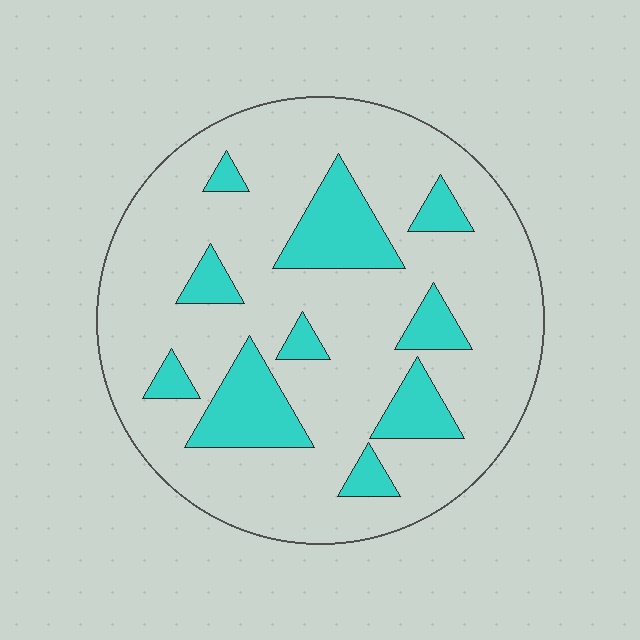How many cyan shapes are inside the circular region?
10.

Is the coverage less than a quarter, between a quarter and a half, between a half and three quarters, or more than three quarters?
Less than a quarter.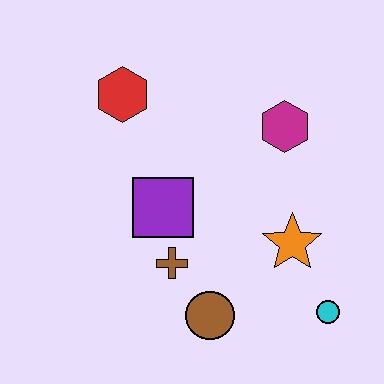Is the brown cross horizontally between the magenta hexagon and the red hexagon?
Yes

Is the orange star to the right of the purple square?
Yes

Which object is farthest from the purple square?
The cyan circle is farthest from the purple square.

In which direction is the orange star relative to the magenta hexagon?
The orange star is below the magenta hexagon.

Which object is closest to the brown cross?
The purple square is closest to the brown cross.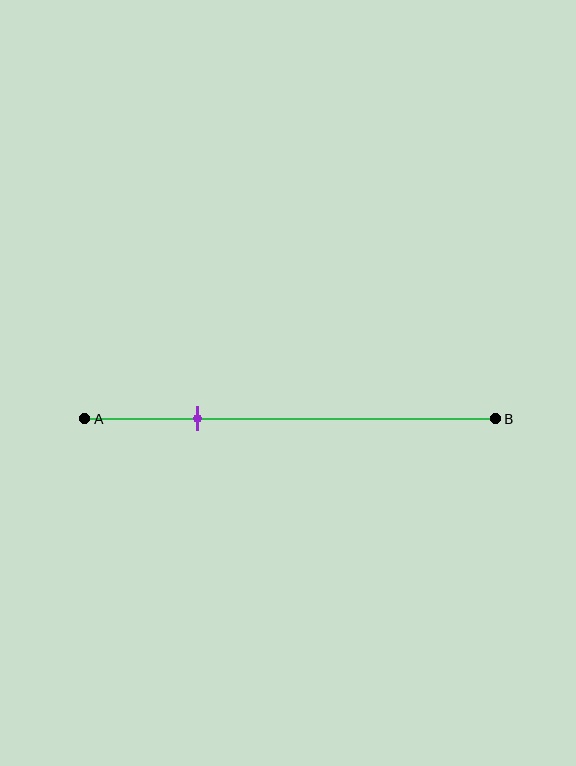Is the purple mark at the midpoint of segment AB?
No, the mark is at about 25% from A, not at the 50% midpoint.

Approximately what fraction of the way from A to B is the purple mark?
The purple mark is approximately 25% of the way from A to B.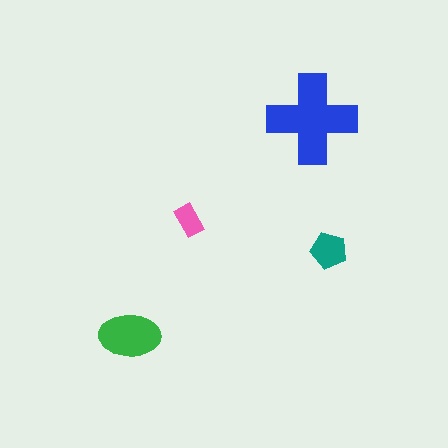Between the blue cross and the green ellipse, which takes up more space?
The blue cross.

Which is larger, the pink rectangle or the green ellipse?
The green ellipse.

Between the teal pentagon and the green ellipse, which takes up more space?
The green ellipse.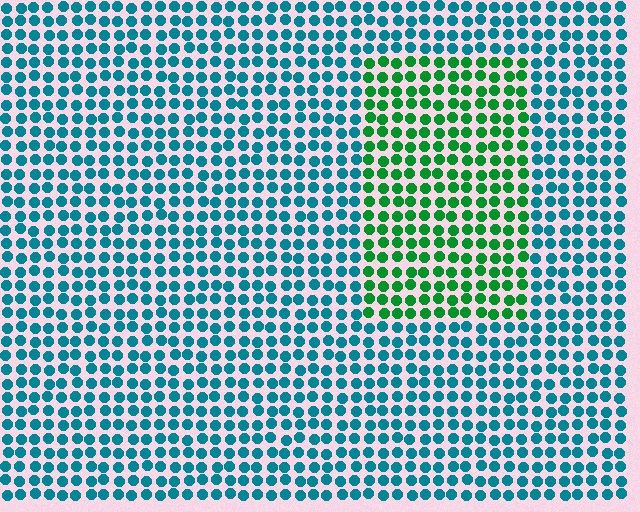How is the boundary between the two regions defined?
The boundary is defined purely by a slight shift in hue (about 49 degrees). Spacing, size, and orientation are identical on both sides.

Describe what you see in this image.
The image is filled with small teal elements in a uniform arrangement. A rectangle-shaped region is visible where the elements are tinted to a slightly different hue, forming a subtle color boundary.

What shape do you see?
I see a rectangle.